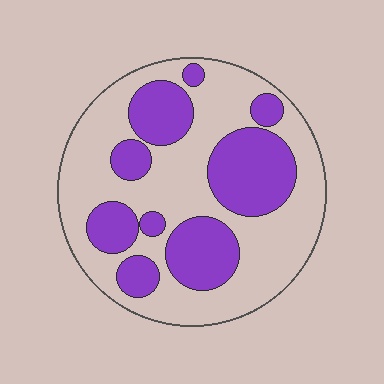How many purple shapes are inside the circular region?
9.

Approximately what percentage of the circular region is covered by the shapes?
Approximately 35%.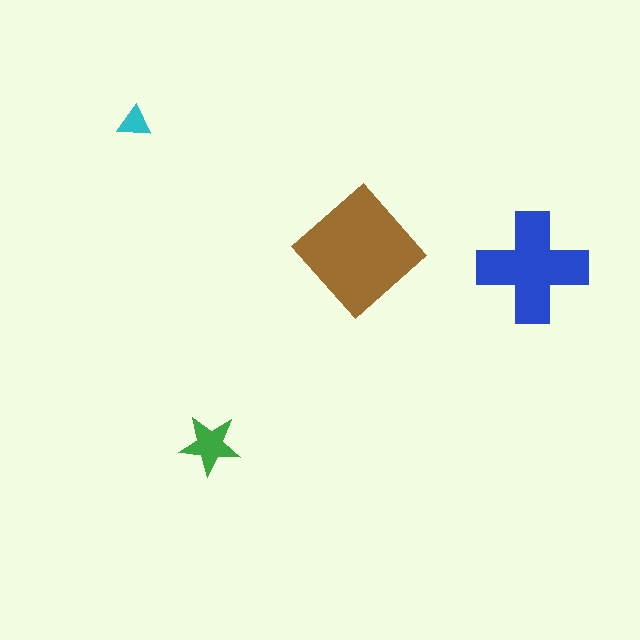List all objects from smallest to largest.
The cyan triangle, the green star, the blue cross, the brown diamond.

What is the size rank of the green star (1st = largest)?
3rd.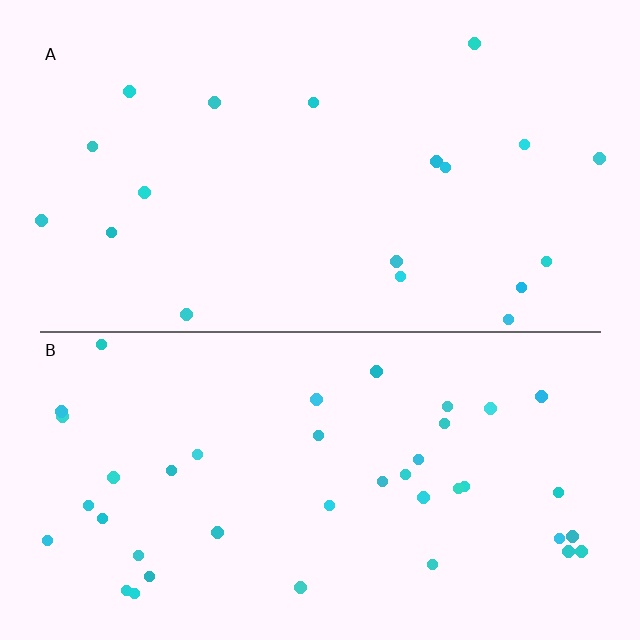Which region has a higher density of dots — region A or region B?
B (the bottom).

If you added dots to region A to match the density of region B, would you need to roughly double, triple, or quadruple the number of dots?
Approximately double.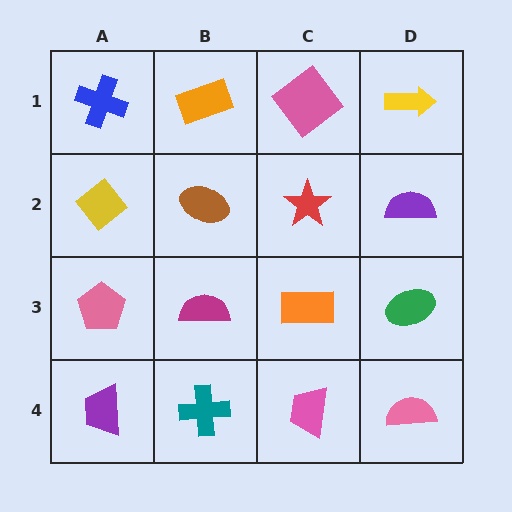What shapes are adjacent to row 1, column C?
A red star (row 2, column C), an orange rectangle (row 1, column B), a yellow arrow (row 1, column D).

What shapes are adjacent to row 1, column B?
A brown ellipse (row 2, column B), a blue cross (row 1, column A), a pink diamond (row 1, column C).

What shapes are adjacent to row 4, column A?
A pink pentagon (row 3, column A), a teal cross (row 4, column B).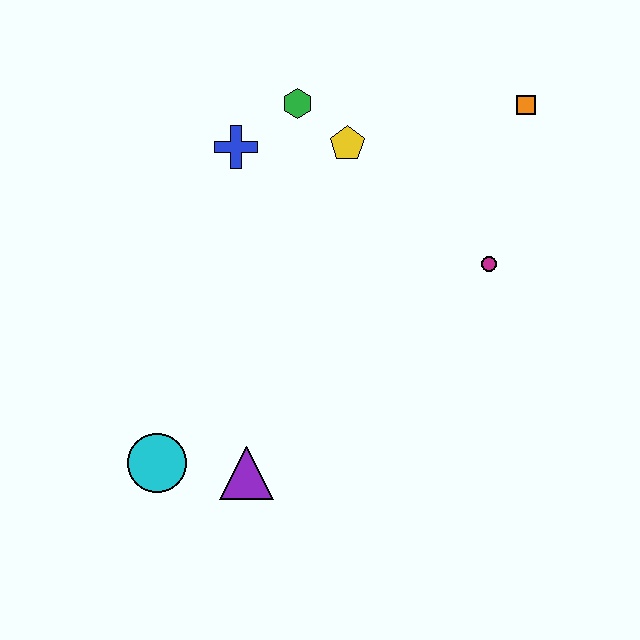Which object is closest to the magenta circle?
The orange square is closest to the magenta circle.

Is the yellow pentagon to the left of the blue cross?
No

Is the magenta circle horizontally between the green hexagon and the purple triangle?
No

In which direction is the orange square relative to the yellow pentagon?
The orange square is to the right of the yellow pentagon.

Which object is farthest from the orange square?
The cyan circle is farthest from the orange square.